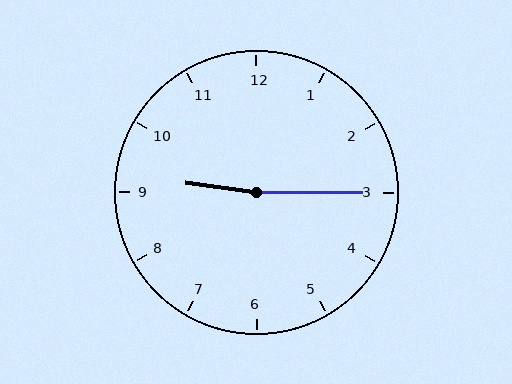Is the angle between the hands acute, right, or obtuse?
It is obtuse.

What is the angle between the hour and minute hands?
Approximately 172 degrees.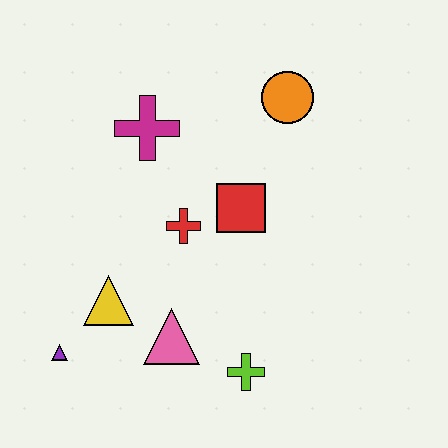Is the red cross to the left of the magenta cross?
No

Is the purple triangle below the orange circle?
Yes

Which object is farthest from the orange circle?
The purple triangle is farthest from the orange circle.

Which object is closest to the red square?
The red cross is closest to the red square.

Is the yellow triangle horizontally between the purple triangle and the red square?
Yes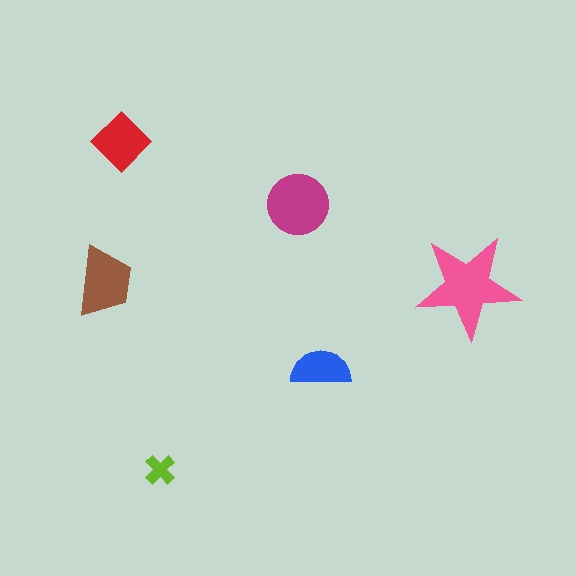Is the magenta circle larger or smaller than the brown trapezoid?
Larger.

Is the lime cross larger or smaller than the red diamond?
Smaller.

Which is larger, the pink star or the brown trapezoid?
The pink star.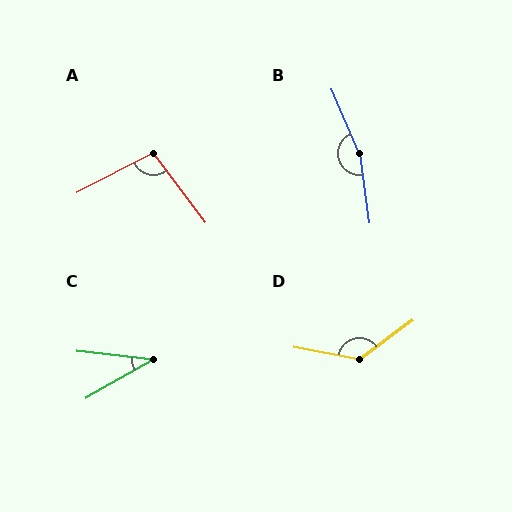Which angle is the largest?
B, at approximately 165 degrees.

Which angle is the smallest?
C, at approximately 37 degrees.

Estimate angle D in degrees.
Approximately 133 degrees.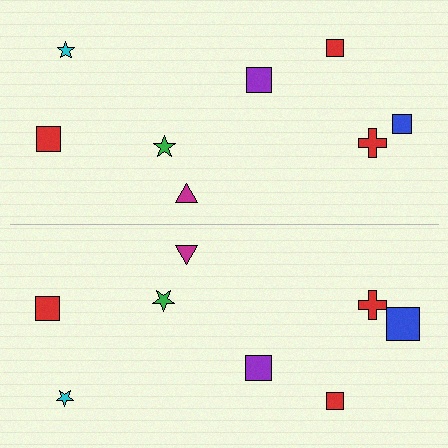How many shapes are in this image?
There are 16 shapes in this image.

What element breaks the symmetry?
The blue square on the bottom side has a different size than its mirror counterpart.